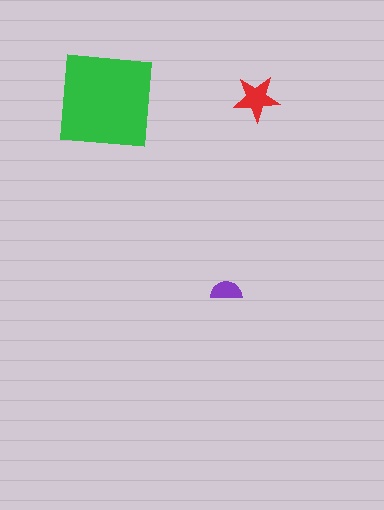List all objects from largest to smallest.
The green square, the red star, the purple semicircle.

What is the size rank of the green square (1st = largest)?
1st.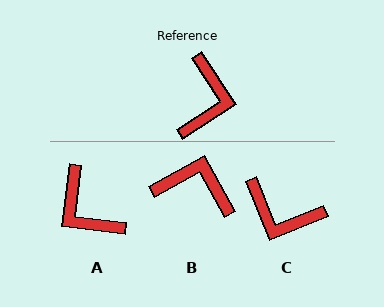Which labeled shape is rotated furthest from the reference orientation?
A, about 130 degrees away.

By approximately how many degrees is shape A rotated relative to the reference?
Approximately 130 degrees clockwise.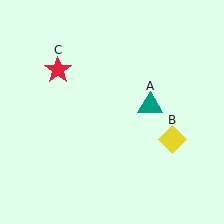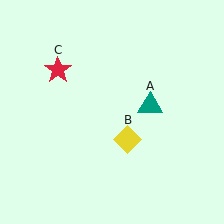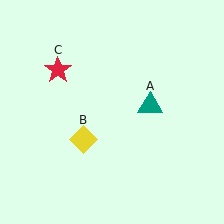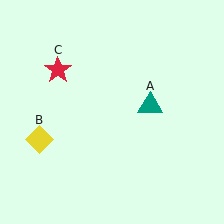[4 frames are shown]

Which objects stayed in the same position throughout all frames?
Teal triangle (object A) and red star (object C) remained stationary.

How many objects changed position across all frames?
1 object changed position: yellow diamond (object B).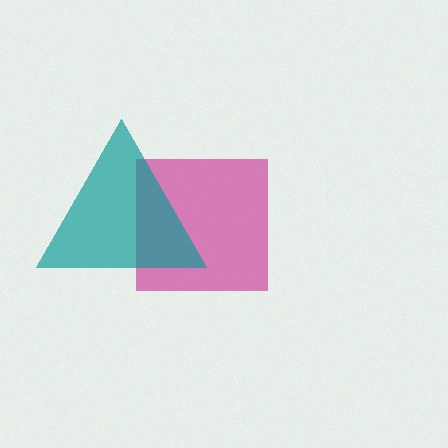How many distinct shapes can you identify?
There are 2 distinct shapes: a magenta square, a teal triangle.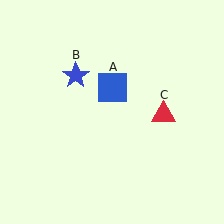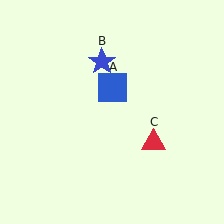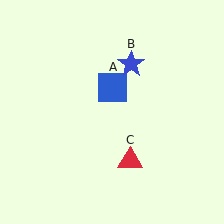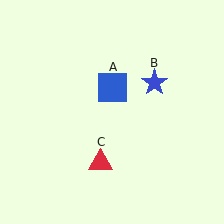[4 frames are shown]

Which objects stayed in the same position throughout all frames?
Blue square (object A) remained stationary.